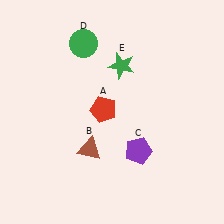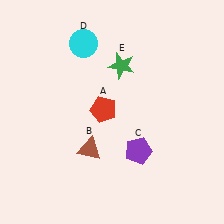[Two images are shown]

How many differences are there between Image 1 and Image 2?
There is 1 difference between the two images.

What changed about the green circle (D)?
In Image 1, D is green. In Image 2, it changed to cyan.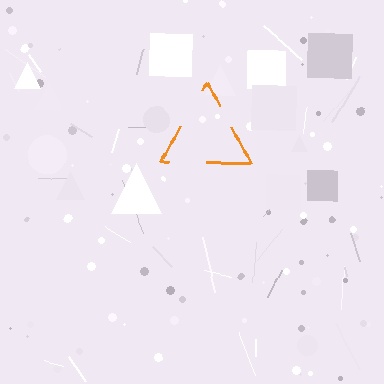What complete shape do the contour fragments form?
The contour fragments form a triangle.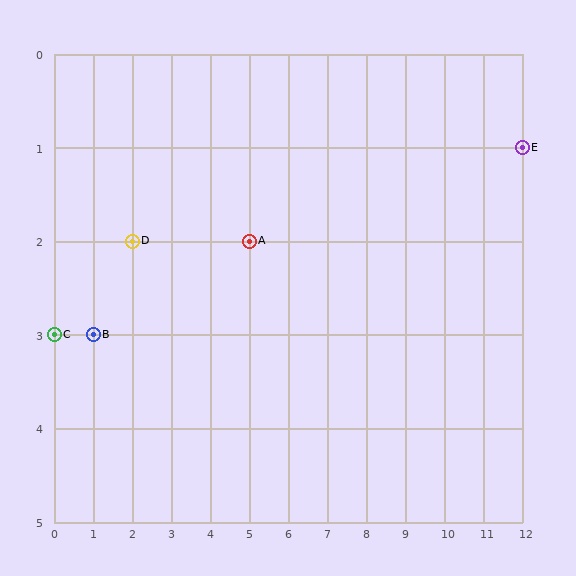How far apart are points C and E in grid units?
Points C and E are 12 columns and 2 rows apart (about 12.2 grid units diagonally).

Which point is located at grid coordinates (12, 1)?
Point E is at (12, 1).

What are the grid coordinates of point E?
Point E is at grid coordinates (12, 1).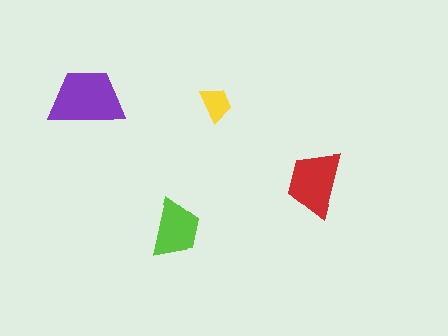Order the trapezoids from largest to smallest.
the purple one, the red one, the lime one, the yellow one.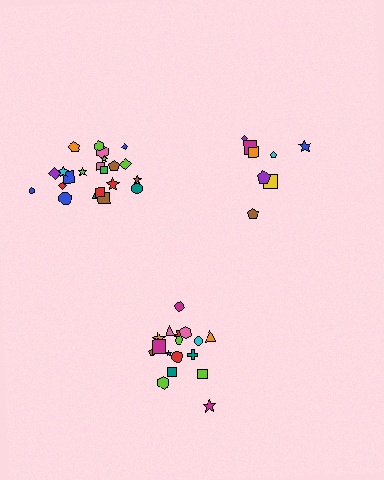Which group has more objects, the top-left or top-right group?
The top-left group.